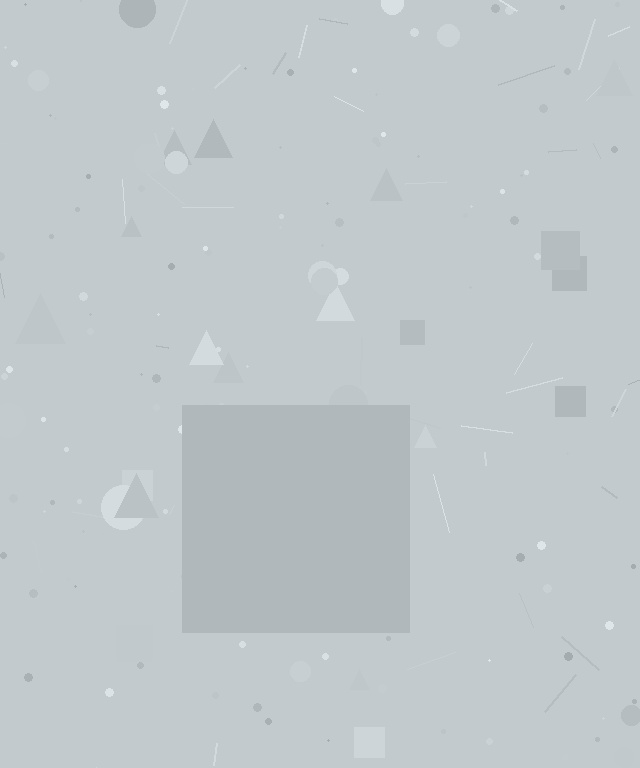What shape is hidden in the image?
A square is hidden in the image.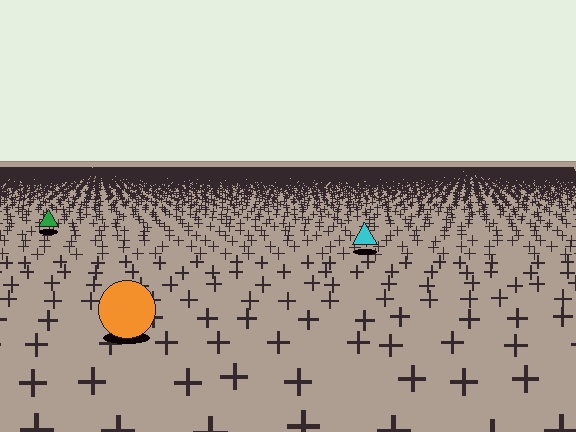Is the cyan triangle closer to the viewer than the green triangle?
Yes. The cyan triangle is closer — you can tell from the texture gradient: the ground texture is coarser near it.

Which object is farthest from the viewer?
The green triangle is farthest from the viewer. It appears smaller and the ground texture around it is denser.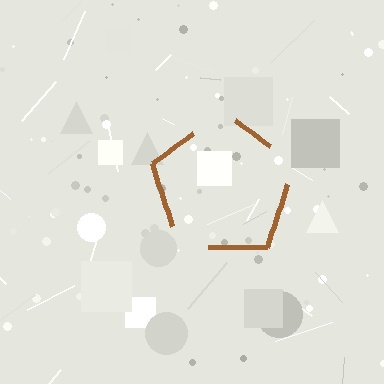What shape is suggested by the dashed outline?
The dashed outline suggests a pentagon.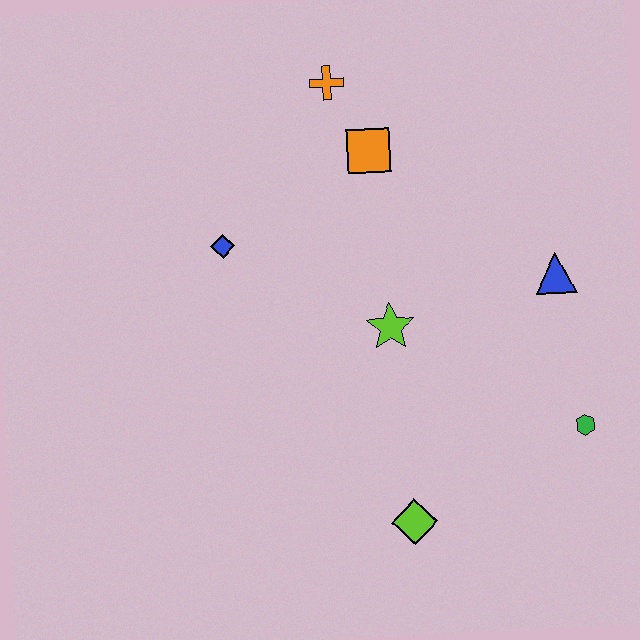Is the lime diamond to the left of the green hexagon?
Yes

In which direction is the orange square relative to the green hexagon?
The orange square is above the green hexagon.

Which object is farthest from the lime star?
The orange cross is farthest from the lime star.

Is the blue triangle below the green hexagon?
No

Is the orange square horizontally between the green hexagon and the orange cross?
Yes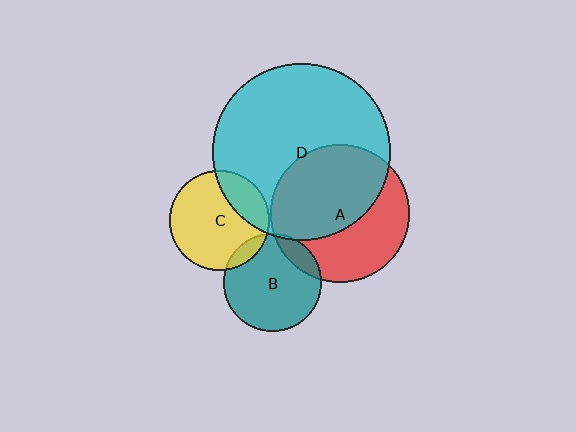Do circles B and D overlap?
Yes.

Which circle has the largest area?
Circle D (cyan).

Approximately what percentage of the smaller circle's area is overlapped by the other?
Approximately 5%.